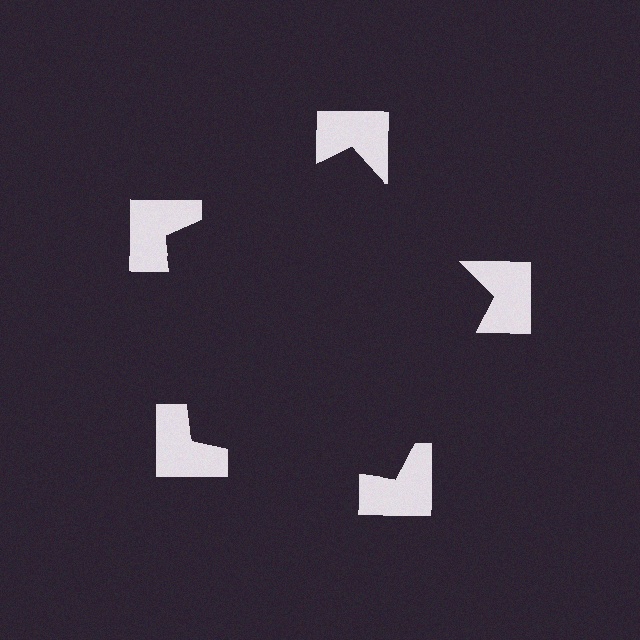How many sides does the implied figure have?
5 sides.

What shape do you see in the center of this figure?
An illusory pentagon — its edges are inferred from the aligned wedge cuts in the notched squares, not physically drawn.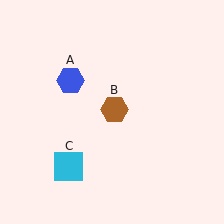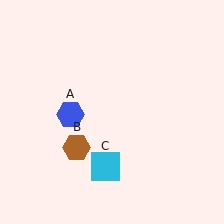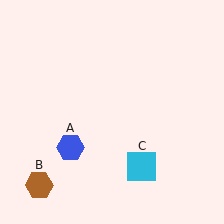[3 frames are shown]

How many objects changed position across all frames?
3 objects changed position: blue hexagon (object A), brown hexagon (object B), cyan square (object C).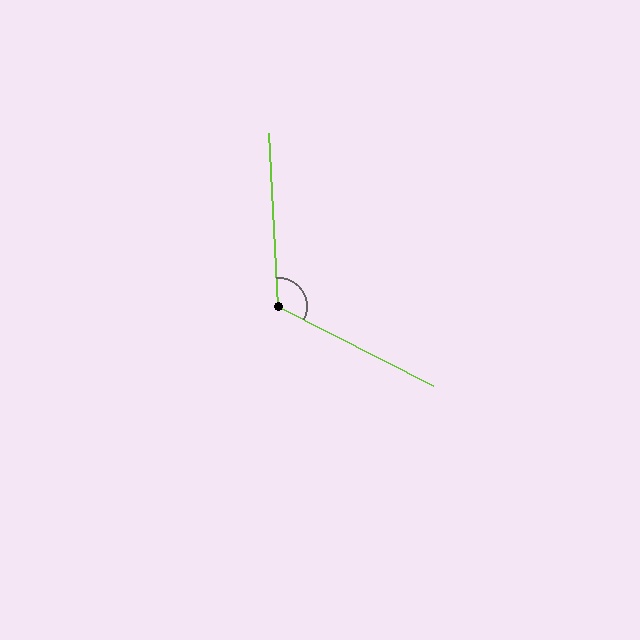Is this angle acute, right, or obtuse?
It is obtuse.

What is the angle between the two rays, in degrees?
Approximately 120 degrees.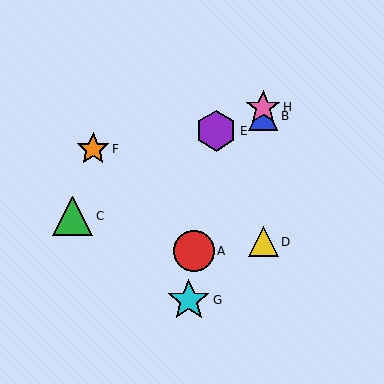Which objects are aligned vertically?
Objects B, D, H are aligned vertically.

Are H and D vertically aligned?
Yes, both are at x≈263.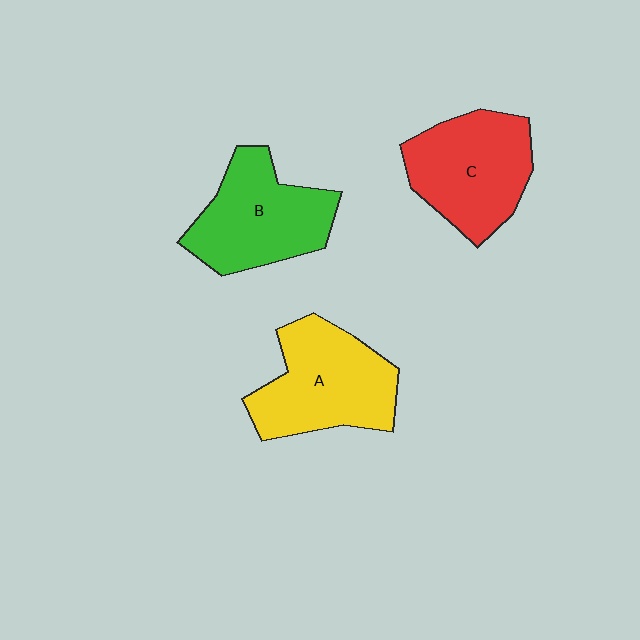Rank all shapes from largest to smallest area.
From largest to smallest: A (yellow), C (red), B (green).